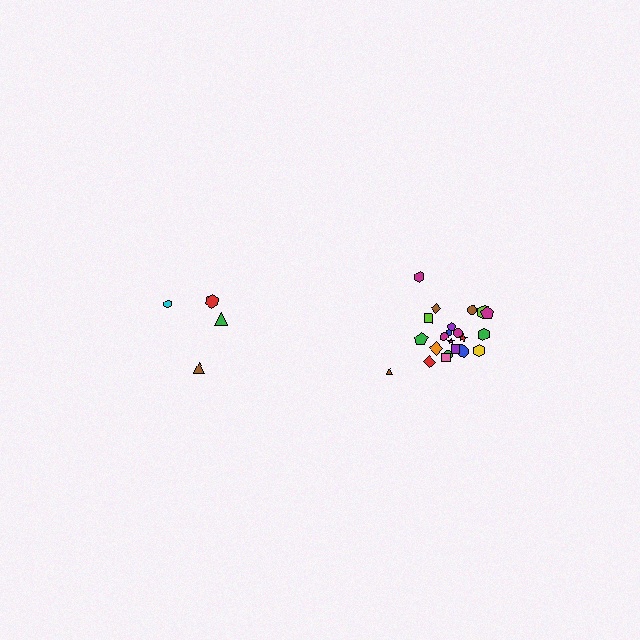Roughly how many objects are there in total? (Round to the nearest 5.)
Roughly 25 objects in total.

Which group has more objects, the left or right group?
The right group.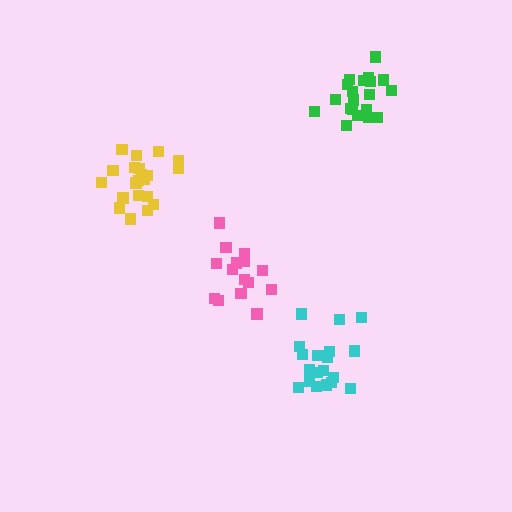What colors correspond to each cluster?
The clusters are colored: cyan, yellow, green, pink.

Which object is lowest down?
The cyan cluster is bottommost.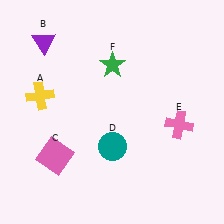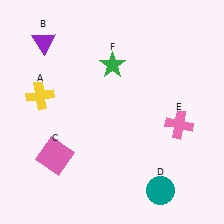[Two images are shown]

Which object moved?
The teal circle (D) moved right.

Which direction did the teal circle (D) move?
The teal circle (D) moved right.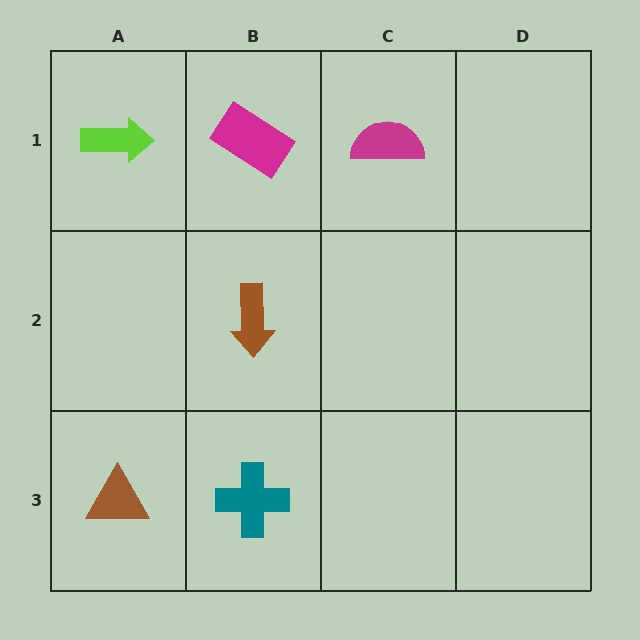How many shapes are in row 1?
3 shapes.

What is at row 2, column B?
A brown arrow.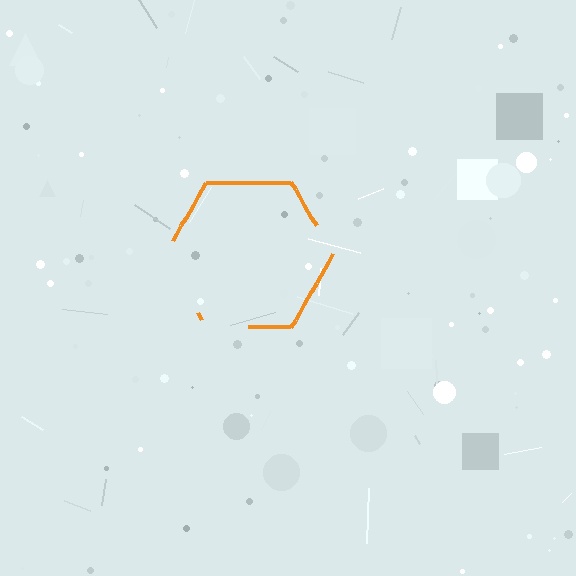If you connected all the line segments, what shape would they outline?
They would outline a hexagon.